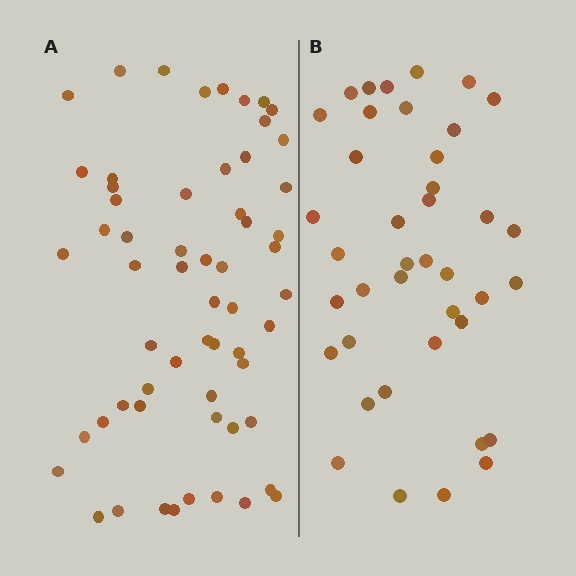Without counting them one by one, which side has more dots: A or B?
Region A (the left region) has more dots.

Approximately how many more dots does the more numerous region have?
Region A has approximately 20 more dots than region B.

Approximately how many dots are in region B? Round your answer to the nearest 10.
About 40 dots.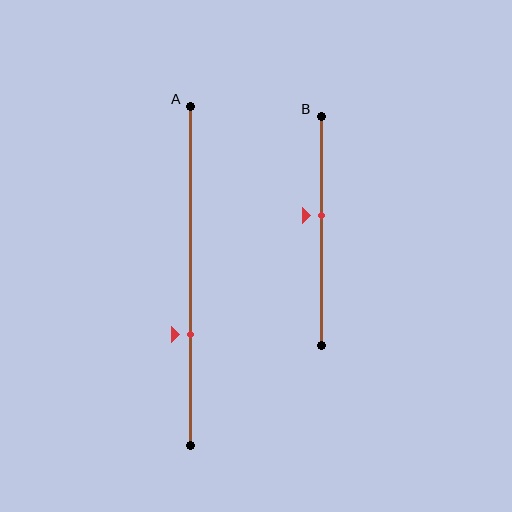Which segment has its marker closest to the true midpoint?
Segment B has its marker closest to the true midpoint.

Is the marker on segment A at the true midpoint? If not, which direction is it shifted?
No, the marker on segment A is shifted downward by about 17% of the segment length.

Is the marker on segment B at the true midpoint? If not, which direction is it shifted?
No, the marker on segment B is shifted upward by about 7% of the segment length.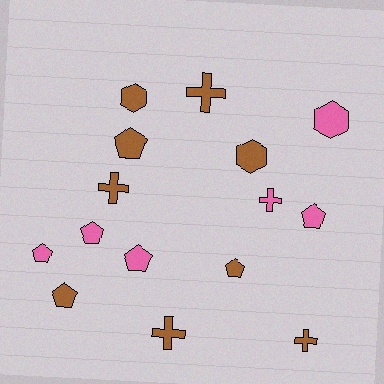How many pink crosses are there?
There is 1 pink cross.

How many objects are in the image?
There are 15 objects.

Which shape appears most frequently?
Pentagon, with 7 objects.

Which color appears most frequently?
Brown, with 9 objects.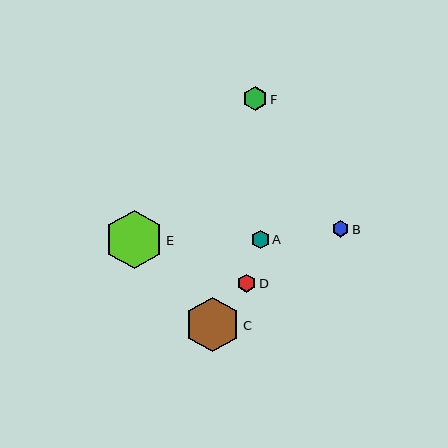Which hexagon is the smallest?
Hexagon B is the smallest with a size of approximately 17 pixels.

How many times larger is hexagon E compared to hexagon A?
Hexagon E is approximately 3.2 times the size of hexagon A.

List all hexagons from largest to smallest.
From largest to smallest: E, C, F, D, A, B.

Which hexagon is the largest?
Hexagon E is the largest with a size of approximately 59 pixels.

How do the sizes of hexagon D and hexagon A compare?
Hexagon D and hexagon A are approximately the same size.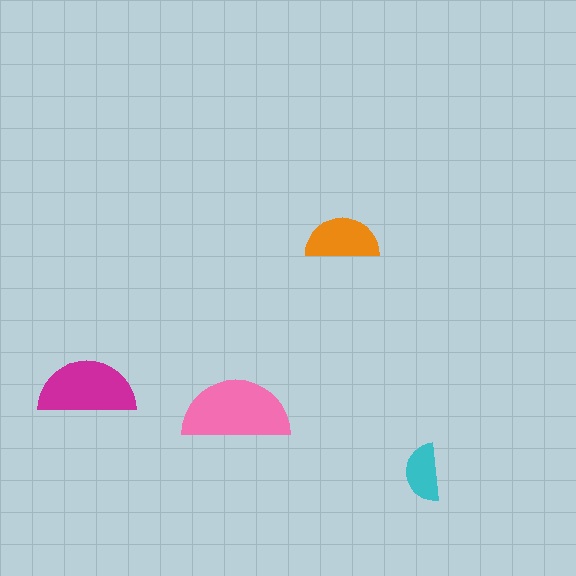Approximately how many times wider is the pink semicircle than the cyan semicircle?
About 2 times wider.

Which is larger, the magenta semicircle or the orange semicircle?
The magenta one.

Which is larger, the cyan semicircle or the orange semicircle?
The orange one.